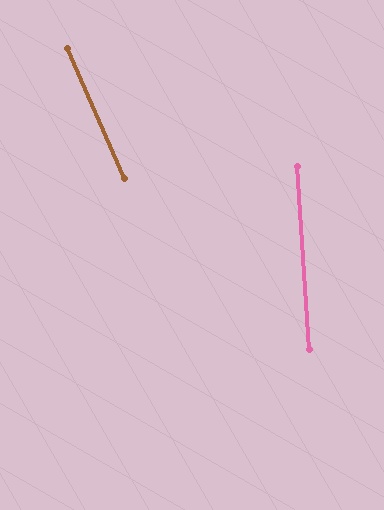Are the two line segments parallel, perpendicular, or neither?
Neither parallel nor perpendicular — they differ by about 20°.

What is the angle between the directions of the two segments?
Approximately 20 degrees.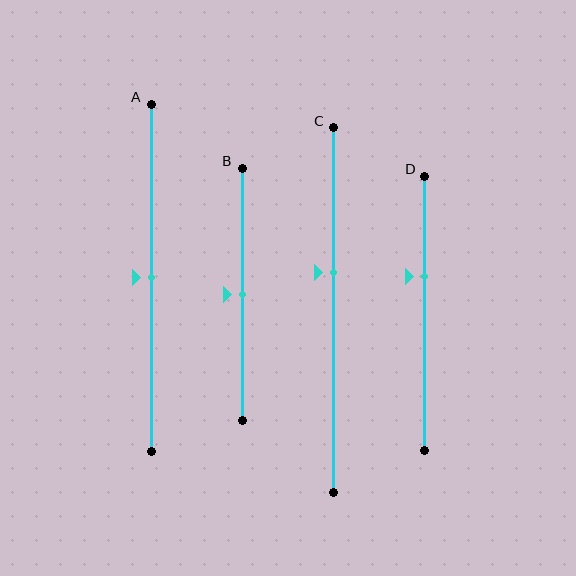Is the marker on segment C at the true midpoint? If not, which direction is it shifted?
No, the marker on segment C is shifted upward by about 10% of the segment length.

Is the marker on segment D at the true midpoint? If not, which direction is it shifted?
No, the marker on segment D is shifted upward by about 14% of the segment length.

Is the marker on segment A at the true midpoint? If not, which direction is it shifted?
Yes, the marker on segment A is at the true midpoint.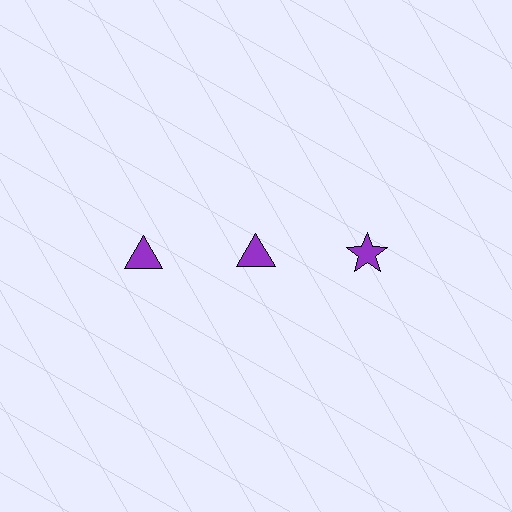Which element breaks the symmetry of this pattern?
The purple star in the top row, center column breaks the symmetry. All other shapes are purple triangles.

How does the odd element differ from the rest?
It has a different shape: star instead of triangle.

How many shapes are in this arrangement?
There are 3 shapes arranged in a grid pattern.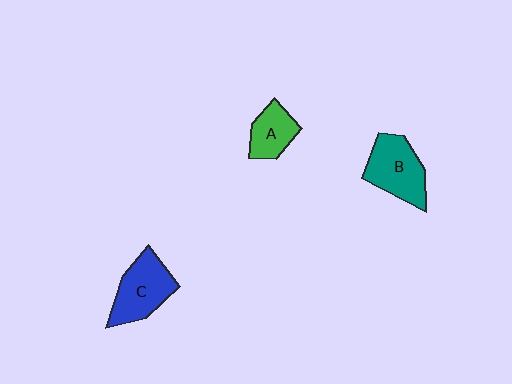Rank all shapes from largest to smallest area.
From largest to smallest: C (blue), B (teal), A (green).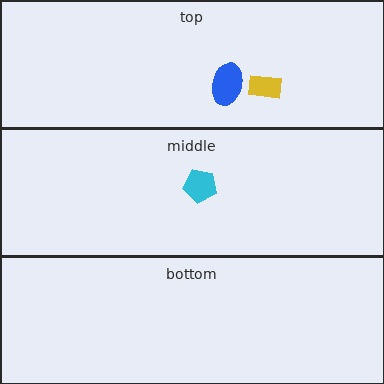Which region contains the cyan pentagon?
The middle region.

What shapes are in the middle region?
The cyan pentagon.